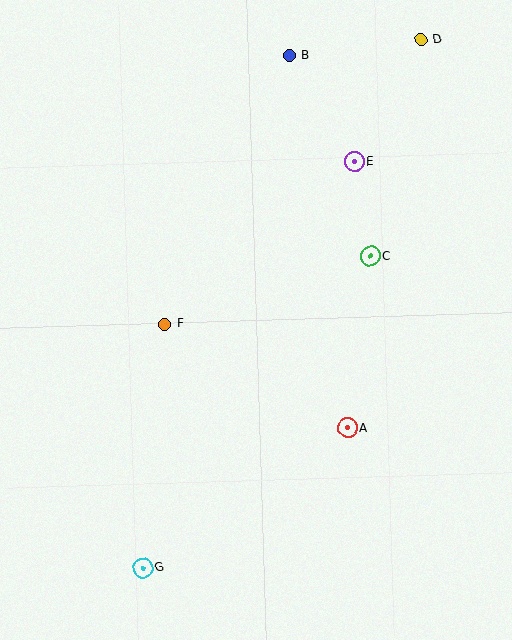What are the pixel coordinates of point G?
Point G is at (143, 568).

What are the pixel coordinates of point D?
Point D is at (421, 40).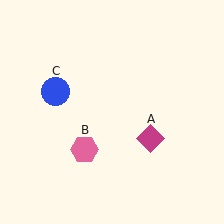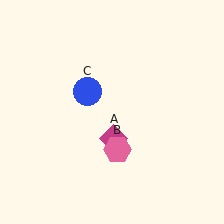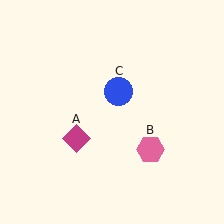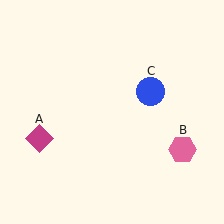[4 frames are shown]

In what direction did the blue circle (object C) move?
The blue circle (object C) moved right.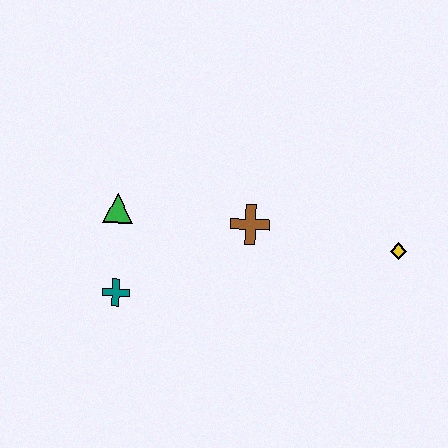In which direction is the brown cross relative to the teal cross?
The brown cross is to the right of the teal cross.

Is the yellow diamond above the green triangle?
No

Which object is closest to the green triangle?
The teal cross is closest to the green triangle.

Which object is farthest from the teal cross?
The yellow diamond is farthest from the teal cross.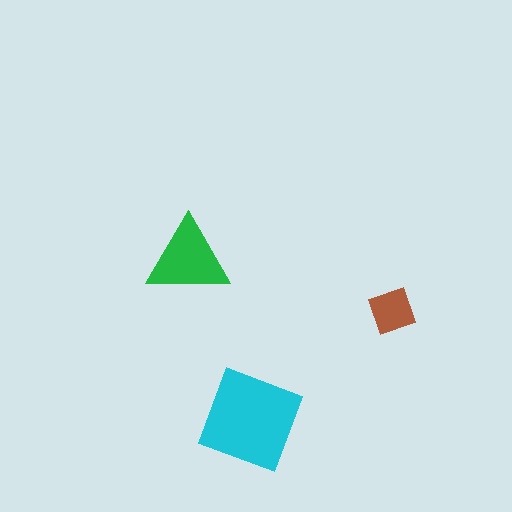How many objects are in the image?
There are 3 objects in the image.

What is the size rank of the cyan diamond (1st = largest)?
1st.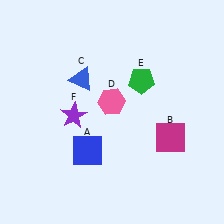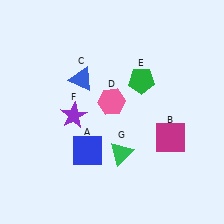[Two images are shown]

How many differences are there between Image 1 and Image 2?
There is 1 difference between the two images.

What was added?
A green triangle (G) was added in Image 2.